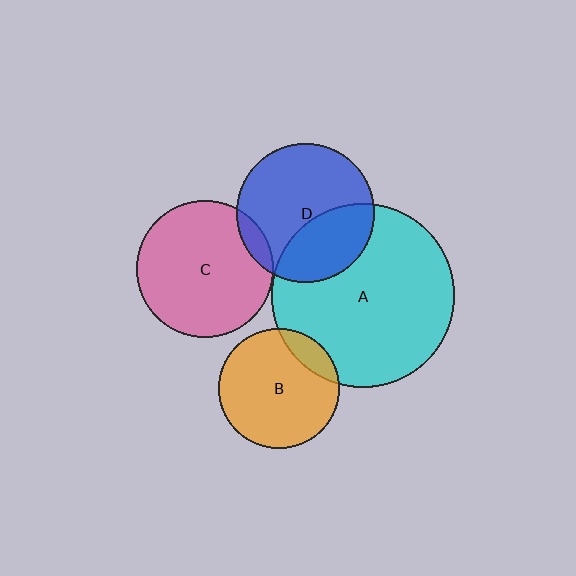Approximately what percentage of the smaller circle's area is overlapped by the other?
Approximately 35%.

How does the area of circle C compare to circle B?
Approximately 1.3 times.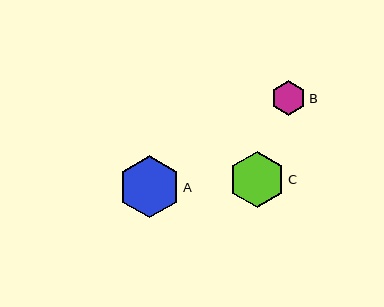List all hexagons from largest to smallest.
From largest to smallest: A, C, B.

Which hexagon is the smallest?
Hexagon B is the smallest with a size of approximately 35 pixels.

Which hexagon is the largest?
Hexagon A is the largest with a size of approximately 62 pixels.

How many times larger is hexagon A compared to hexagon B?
Hexagon A is approximately 1.8 times the size of hexagon B.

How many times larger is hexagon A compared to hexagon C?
Hexagon A is approximately 1.1 times the size of hexagon C.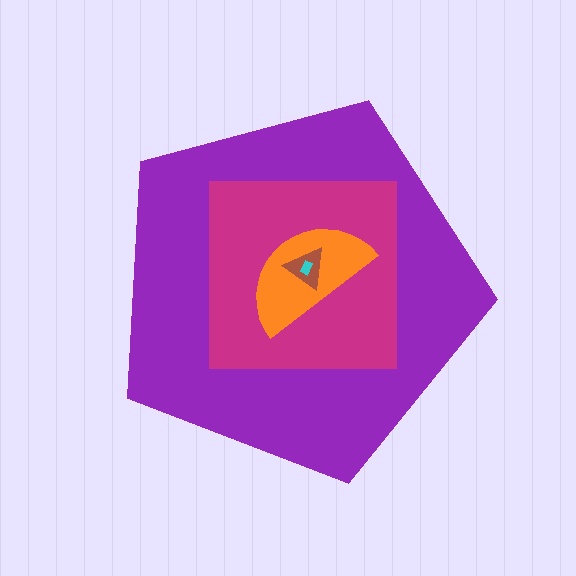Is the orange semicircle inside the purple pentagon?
Yes.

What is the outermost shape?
The purple pentagon.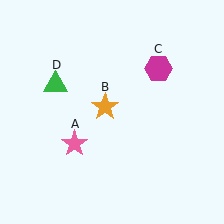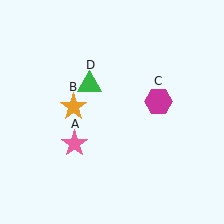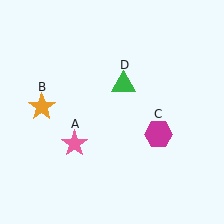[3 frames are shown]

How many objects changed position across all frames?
3 objects changed position: orange star (object B), magenta hexagon (object C), green triangle (object D).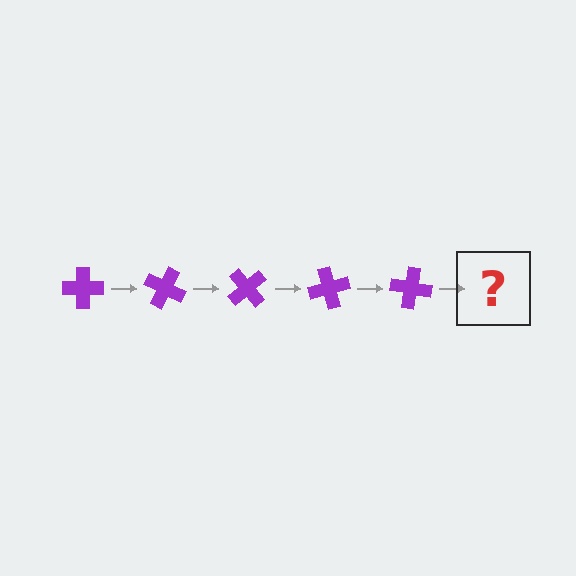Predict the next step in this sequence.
The next step is a purple cross rotated 125 degrees.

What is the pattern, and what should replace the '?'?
The pattern is that the cross rotates 25 degrees each step. The '?' should be a purple cross rotated 125 degrees.